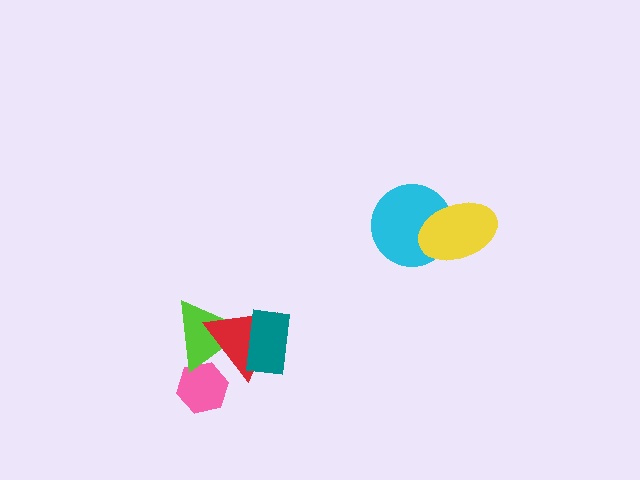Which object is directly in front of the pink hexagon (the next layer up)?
The lime triangle is directly in front of the pink hexagon.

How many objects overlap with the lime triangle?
3 objects overlap with the lime triangle.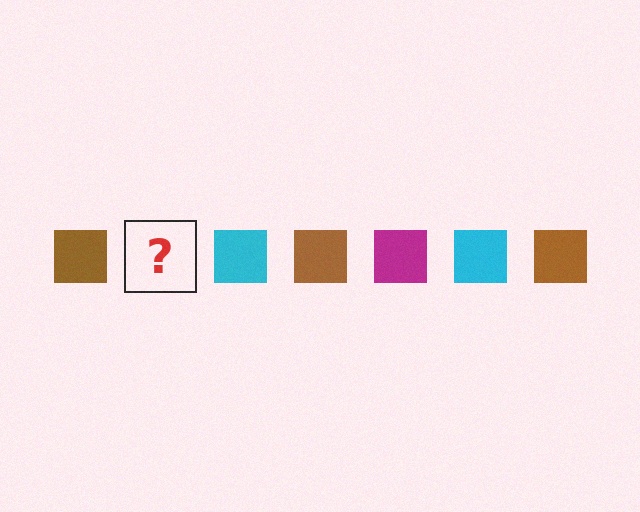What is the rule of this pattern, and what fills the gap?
The rule is that the pattern cycles through brown, magenta, cyan squares. The gap should be filled with a magenta square.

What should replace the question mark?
The question mark should be replaced with a magenta square.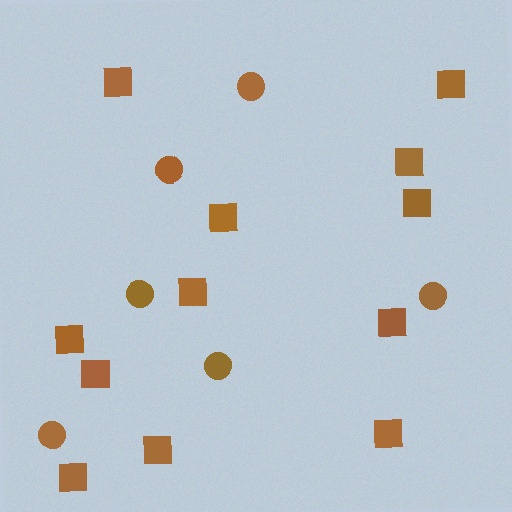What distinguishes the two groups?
There are 2 groups: one group of circles (6) and one group of squares (12).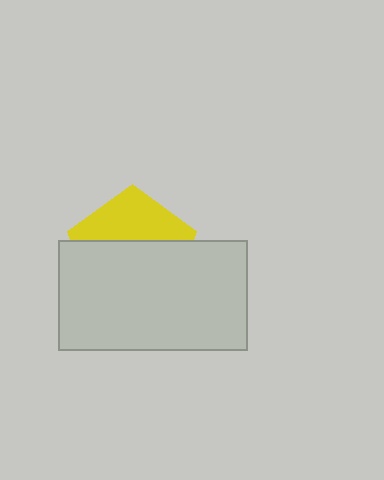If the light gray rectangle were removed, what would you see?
You would see the complete yellow pentagon.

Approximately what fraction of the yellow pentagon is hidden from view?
Roughly 63% of the yellow pentagon is hidden behind the light gray rectangle.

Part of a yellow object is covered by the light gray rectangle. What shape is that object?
It is a pentagon.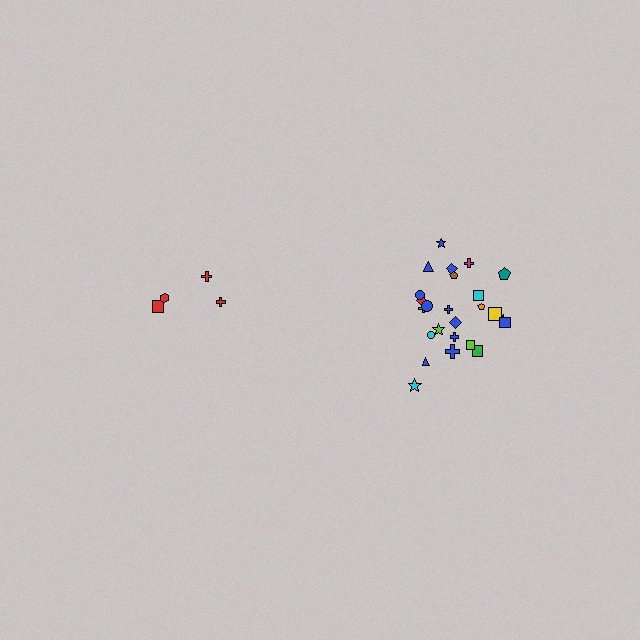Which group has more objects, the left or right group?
The right group.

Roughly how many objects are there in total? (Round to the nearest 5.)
Roughly 30 objects in total.